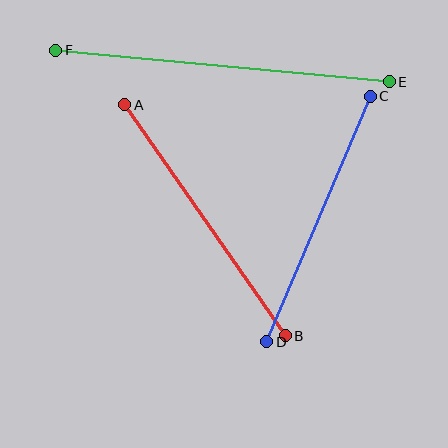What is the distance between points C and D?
The distance is approximately 266 pixels.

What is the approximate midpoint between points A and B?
The midpoint is at approximately (205, 220) pixels.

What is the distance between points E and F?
The distance is approximately 335 pixels.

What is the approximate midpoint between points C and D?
The midpoint is at approximately (319, 219) pixels.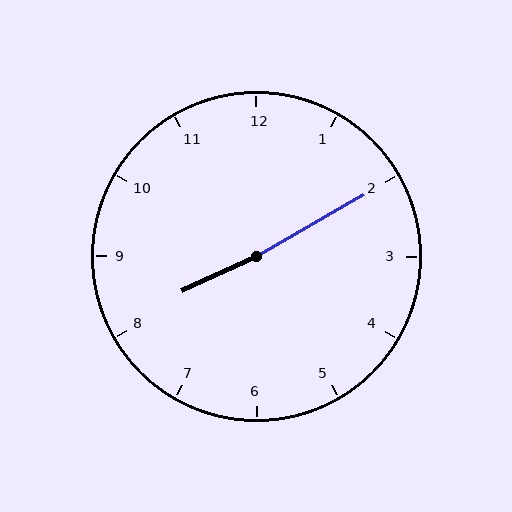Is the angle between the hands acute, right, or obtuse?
It is obtuse.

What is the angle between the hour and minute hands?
Approximately 175 degrees.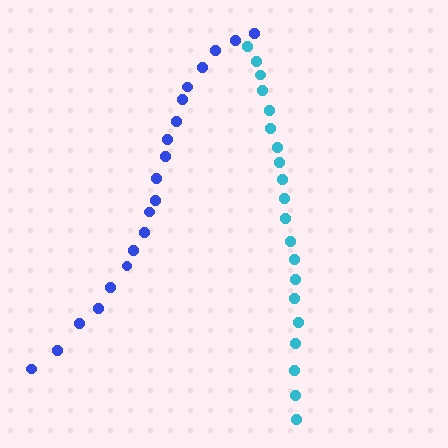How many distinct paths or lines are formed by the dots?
There are 2 distinct paths.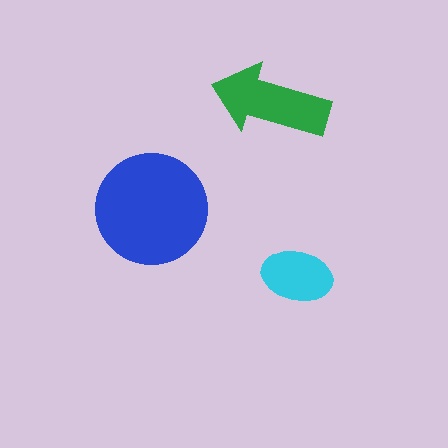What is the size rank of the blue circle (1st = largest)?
1st.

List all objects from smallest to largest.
The cyan ellipse, the green arrow, the blue circle.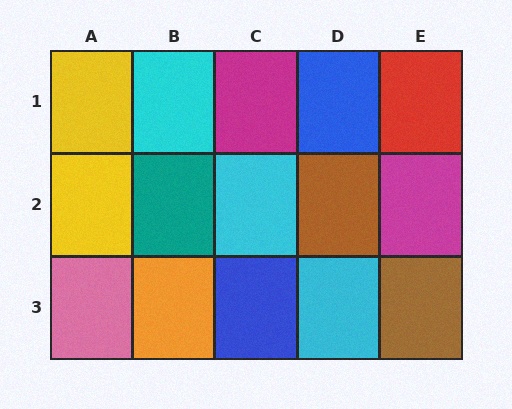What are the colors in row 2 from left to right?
Yellow, teal, cyan, brown, magenta.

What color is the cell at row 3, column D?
Cyan.